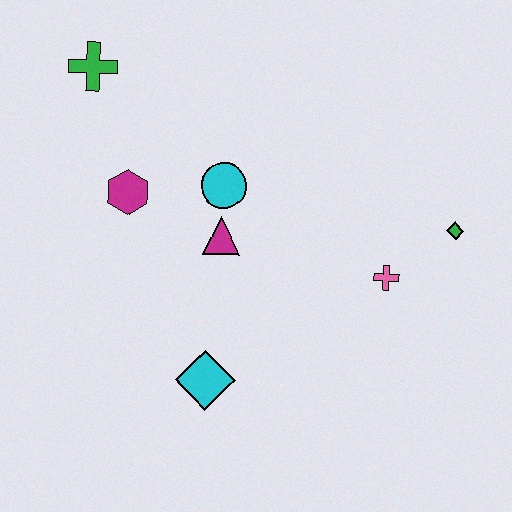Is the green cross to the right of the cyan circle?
No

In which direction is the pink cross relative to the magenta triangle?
The pink cross is to the right of the magenta triangle.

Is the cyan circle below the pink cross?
No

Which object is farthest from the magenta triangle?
The green diamond is farthest from the magenta triangle.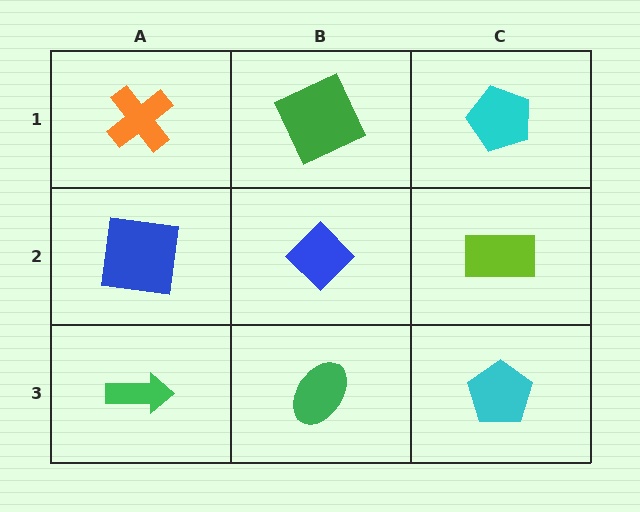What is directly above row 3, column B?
A blue diamond.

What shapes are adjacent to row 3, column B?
A blue diamond (row 2, column B), a green arrow (row 3, column A), a cyan pentagon (row 3, column C).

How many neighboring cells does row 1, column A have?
2.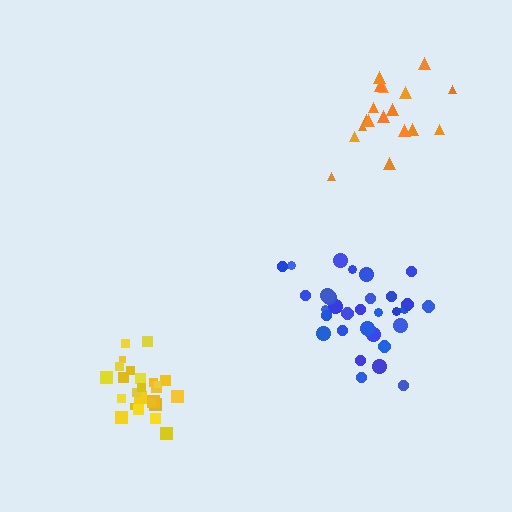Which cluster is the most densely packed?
Yellow.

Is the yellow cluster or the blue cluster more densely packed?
Yellow.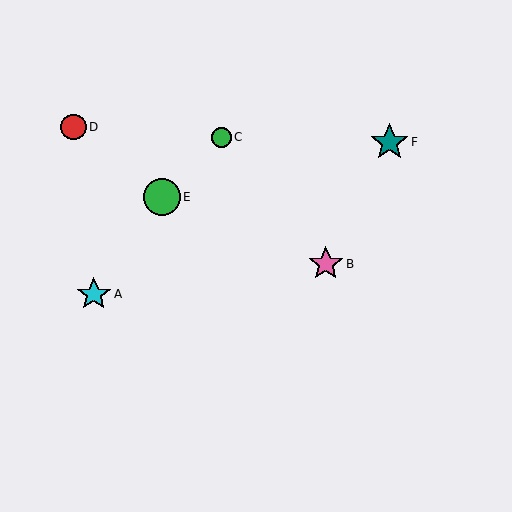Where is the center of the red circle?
The center of the red circle is at (74, 127).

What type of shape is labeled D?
Shape D is a red circle.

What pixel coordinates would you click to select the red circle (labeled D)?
Click at (74, 127) to select the red circle D.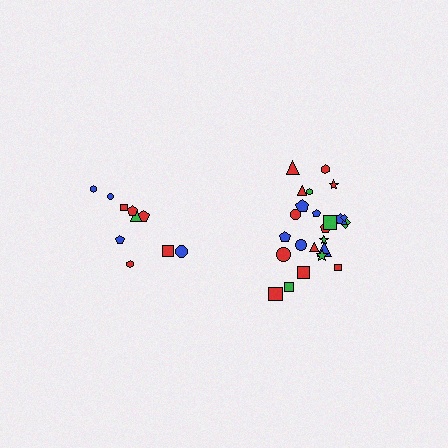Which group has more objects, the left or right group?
The right group.